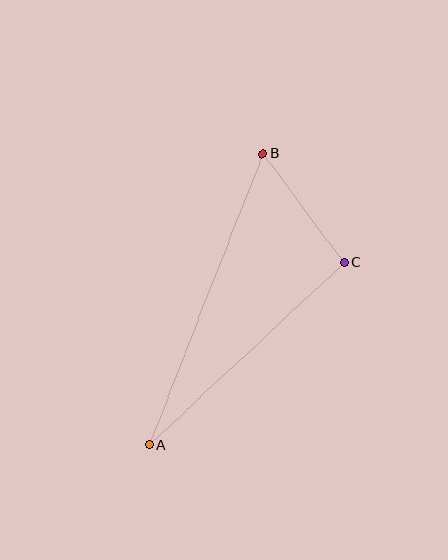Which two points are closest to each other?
Points B and C are closest to each other.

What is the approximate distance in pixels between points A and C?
The distance between A and C is approximately 267 pixels.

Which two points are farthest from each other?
Points A and B are farthest from each other.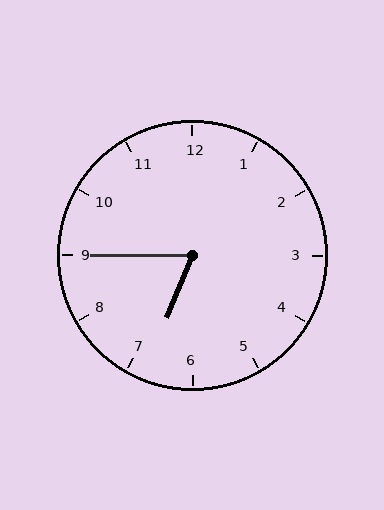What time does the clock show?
6:45.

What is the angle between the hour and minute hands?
Approximately 68 degrees.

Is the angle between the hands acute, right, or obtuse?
It is acute.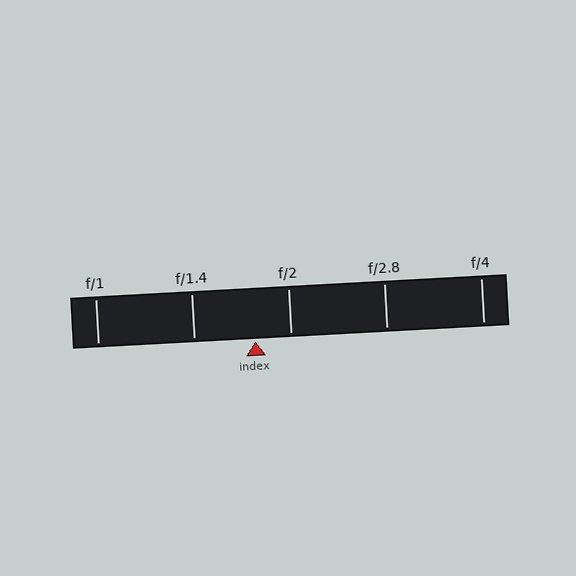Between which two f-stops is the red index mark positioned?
The index mark is between f/1.4 and f/2.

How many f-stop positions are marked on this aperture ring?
There are 5 f-stop positions marked.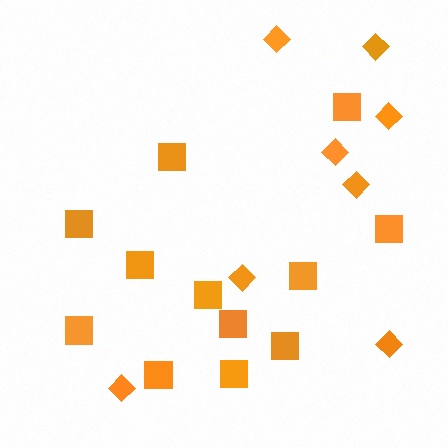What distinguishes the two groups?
There are 2 groups: one group of squares (12) and one group of diamonds (8).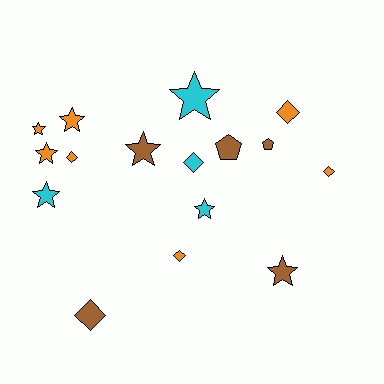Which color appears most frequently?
Orange, with 7 objects.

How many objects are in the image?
There are 16 objects.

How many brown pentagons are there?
There are 2 brown pentagons.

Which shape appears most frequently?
Star, with 8 objects.